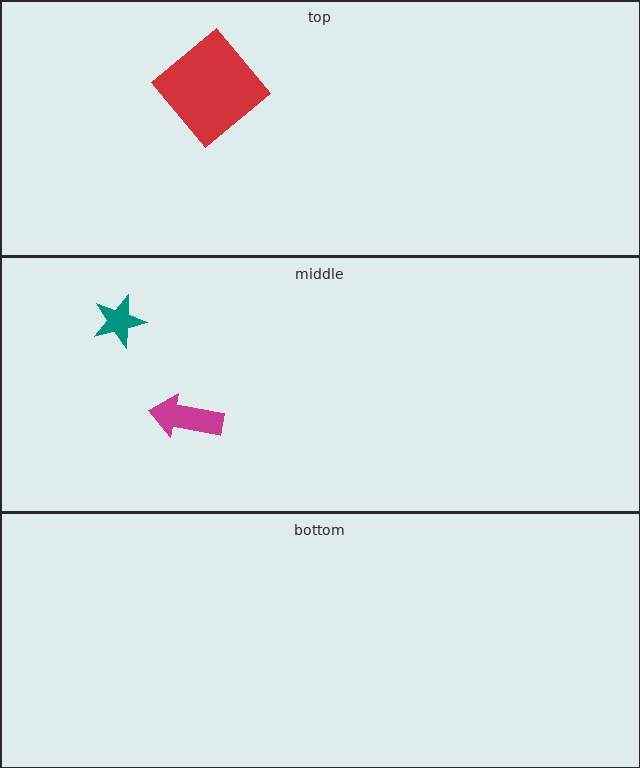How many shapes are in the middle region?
2.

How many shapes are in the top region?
1.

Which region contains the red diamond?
The top region.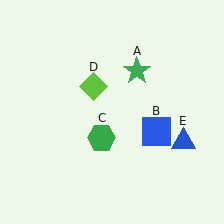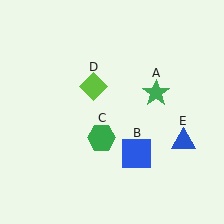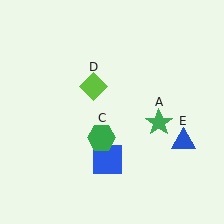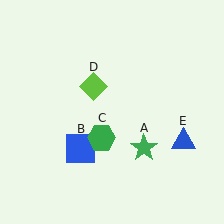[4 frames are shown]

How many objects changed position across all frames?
2 objects changed position: green star (object A), blue square (object B).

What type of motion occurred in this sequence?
The green star (object A), blue square (object B) rotated clockwise around the center of the scene.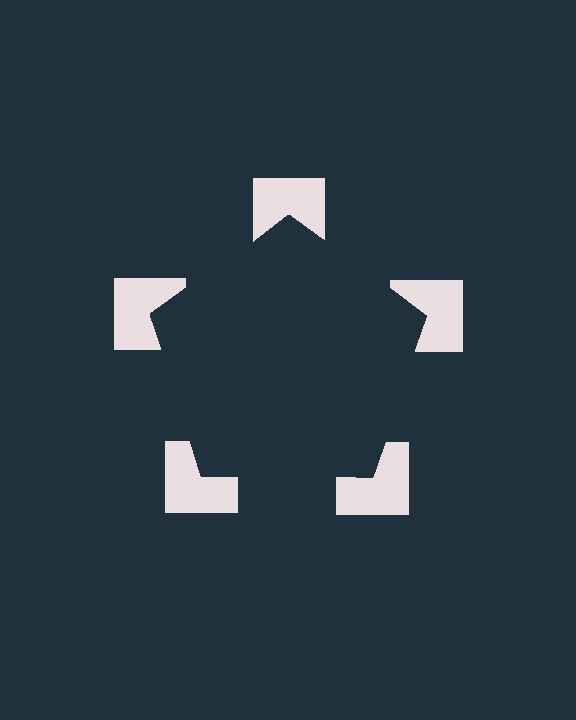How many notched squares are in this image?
There are 5 — one at each vertex of the illusory pentagon.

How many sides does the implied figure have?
5 sides.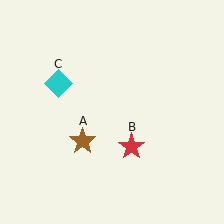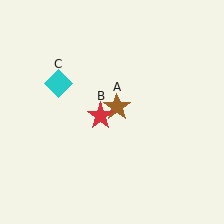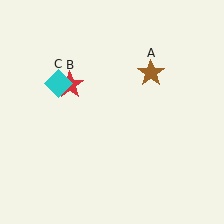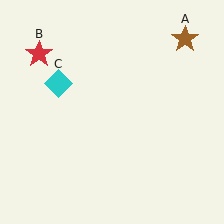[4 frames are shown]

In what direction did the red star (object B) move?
The red star (object B) moved up and to the left.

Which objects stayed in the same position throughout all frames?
Cyan diamond (object C) remained stationary.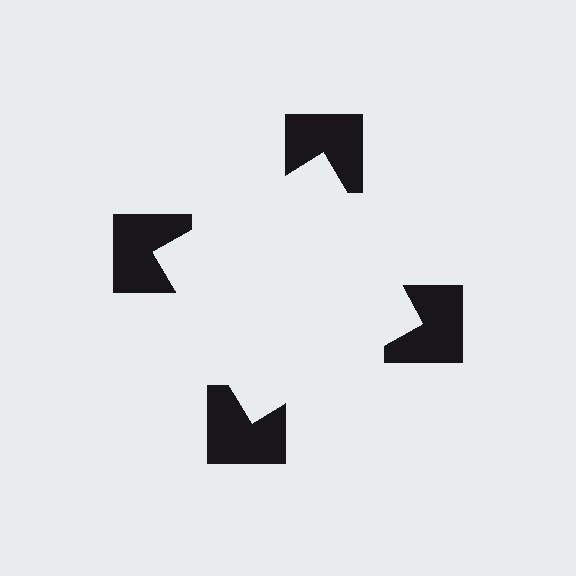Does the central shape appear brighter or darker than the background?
It typically appears slightly brighter than the background, even though no actual brightness change is drawn.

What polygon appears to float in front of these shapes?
An illusory square — its edges are inferred from the aligned wedge cuts in the notched squares, not physically drawn.